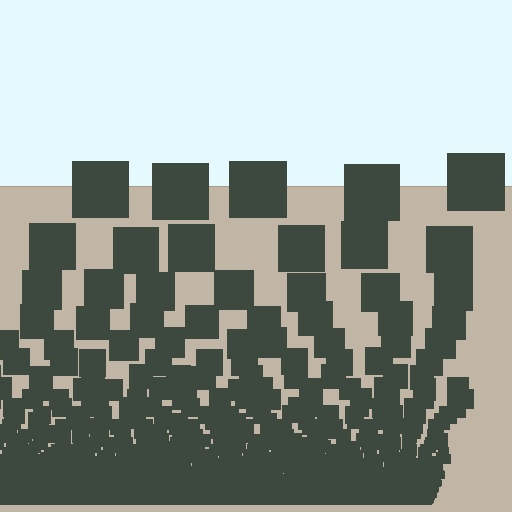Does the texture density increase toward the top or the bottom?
Density increases toward the bottom.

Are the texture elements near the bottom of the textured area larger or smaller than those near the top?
Smaller. The gradient is inverted — elements near the bottom are smaller and denser.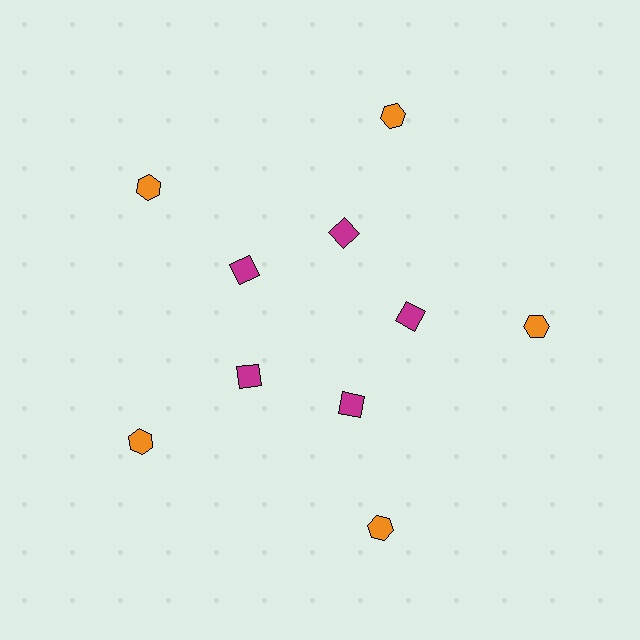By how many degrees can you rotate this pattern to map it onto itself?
The pattern maps onto itself every 72 degrees of rotation.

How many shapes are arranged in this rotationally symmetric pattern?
There are 10 shapes, arranged in 5 groups of 2.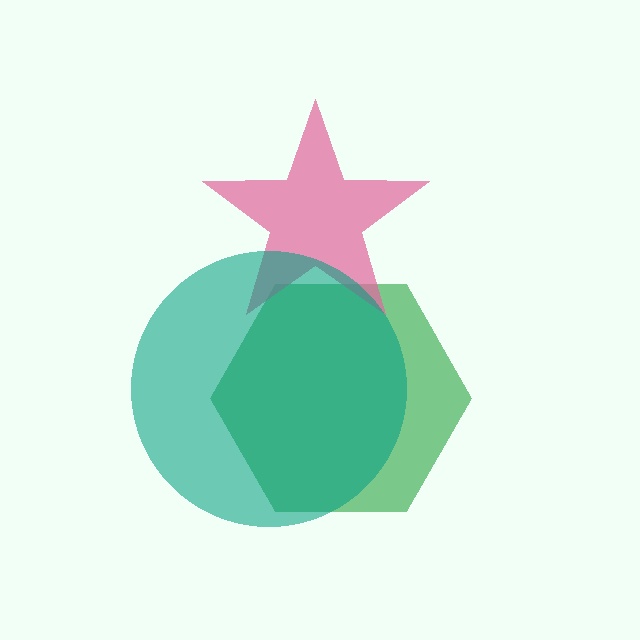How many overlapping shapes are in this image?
There are 3 overlapping shapes in the image.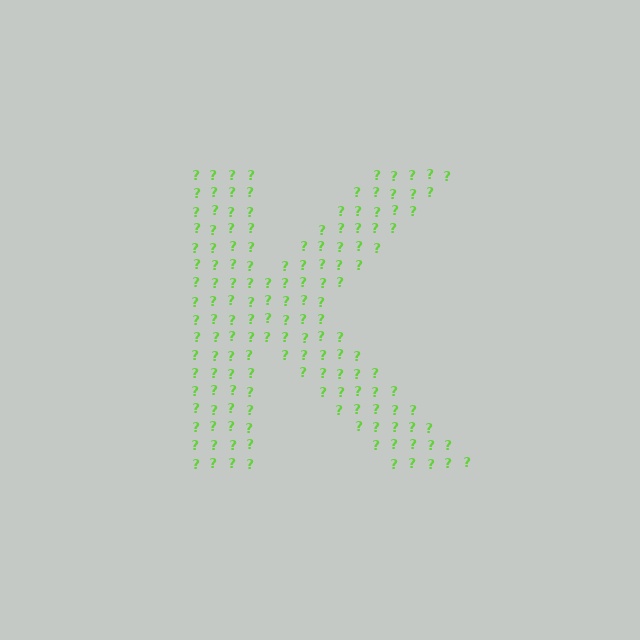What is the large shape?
The large shape is the letter K.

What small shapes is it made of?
It is made of small question marks.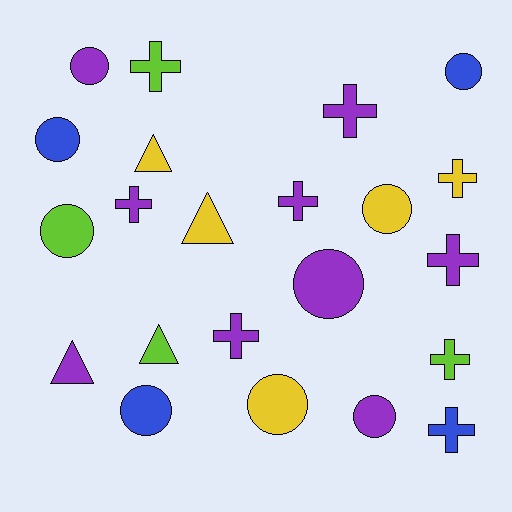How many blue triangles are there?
There are no blue triangles.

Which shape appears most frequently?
Cross, with 9 objects.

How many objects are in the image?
There are 22 objects.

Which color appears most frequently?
Purple, with 9 objects.